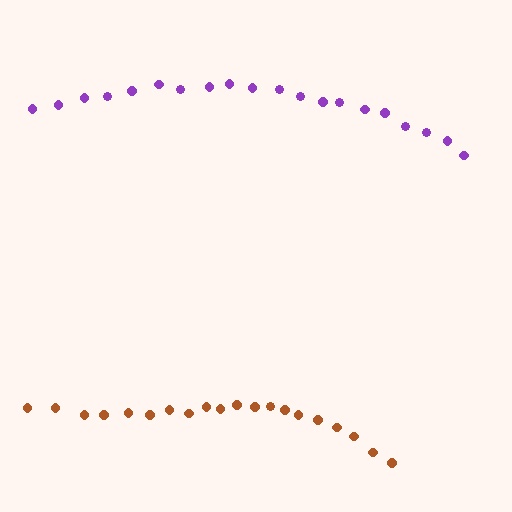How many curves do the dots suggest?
There are 2 distinct paths.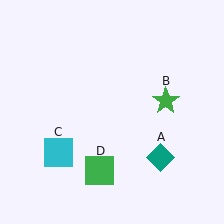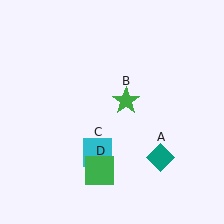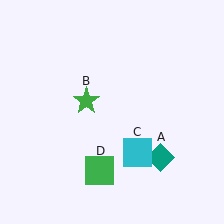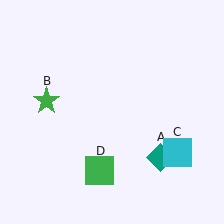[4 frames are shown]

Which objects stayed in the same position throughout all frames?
Teal diamond (object A) and green square (object D) remained stationary.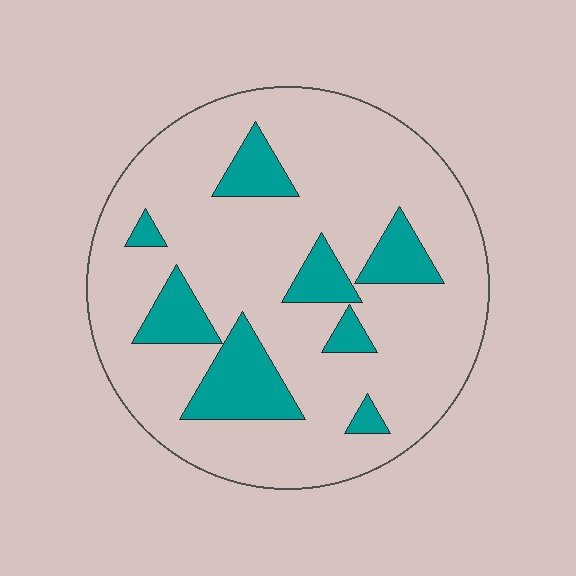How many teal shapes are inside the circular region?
8.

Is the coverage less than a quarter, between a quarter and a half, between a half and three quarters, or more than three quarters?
Less than a quarter.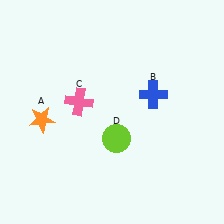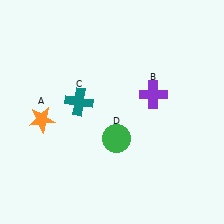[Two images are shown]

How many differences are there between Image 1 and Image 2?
There are 3 differences between the two images.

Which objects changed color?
B changed from blue to purple. C changed from pink to teal. D changed from lime to green.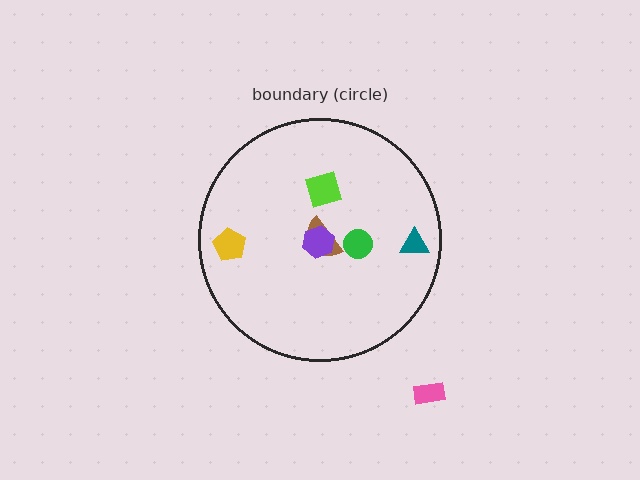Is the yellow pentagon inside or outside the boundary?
Inside.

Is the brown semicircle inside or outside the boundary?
Inside.